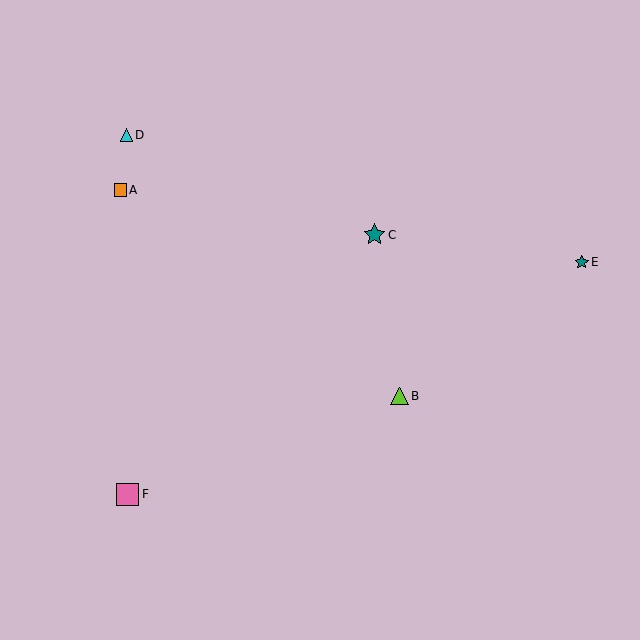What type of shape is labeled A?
Shape A is an orange square.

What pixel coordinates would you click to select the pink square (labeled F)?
Click at (128, 494) to select the pink square F.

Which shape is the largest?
The pink square (labeled F) is the largest.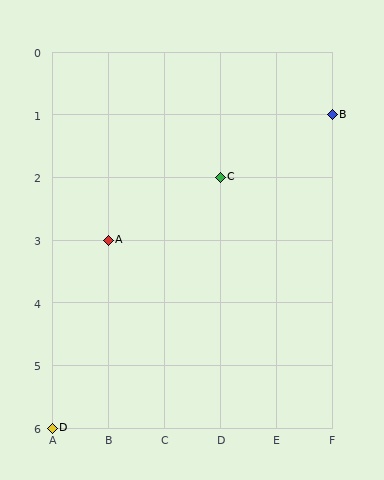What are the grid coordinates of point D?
Point D is at grid coordinates (A, 6).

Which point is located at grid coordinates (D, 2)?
Point C is at (D, 2).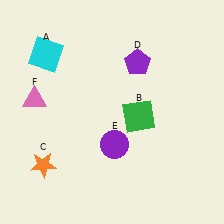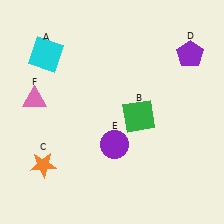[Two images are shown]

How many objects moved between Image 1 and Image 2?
1 object moved between the two images.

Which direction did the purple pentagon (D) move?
The purple pentagon (D) moved right.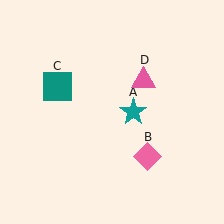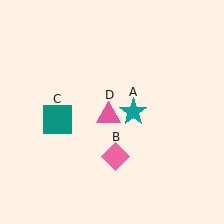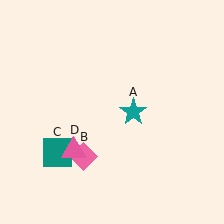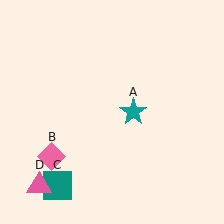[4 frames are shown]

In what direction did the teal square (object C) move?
The teal square (object C) moved down.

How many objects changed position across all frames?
3 objects changed position: pink diamond (object B), teal square (object C), pink triangle (object D).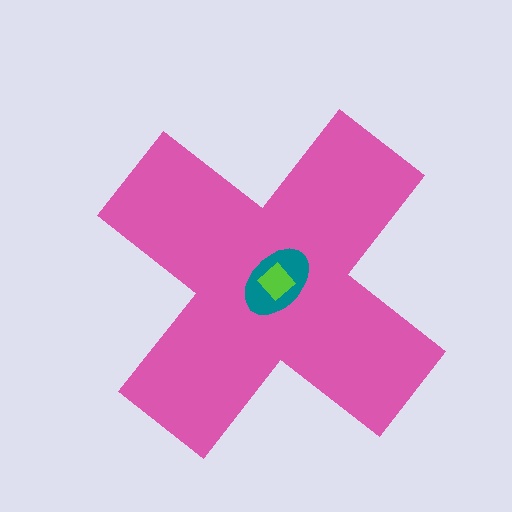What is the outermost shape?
The pink cross.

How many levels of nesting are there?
3.